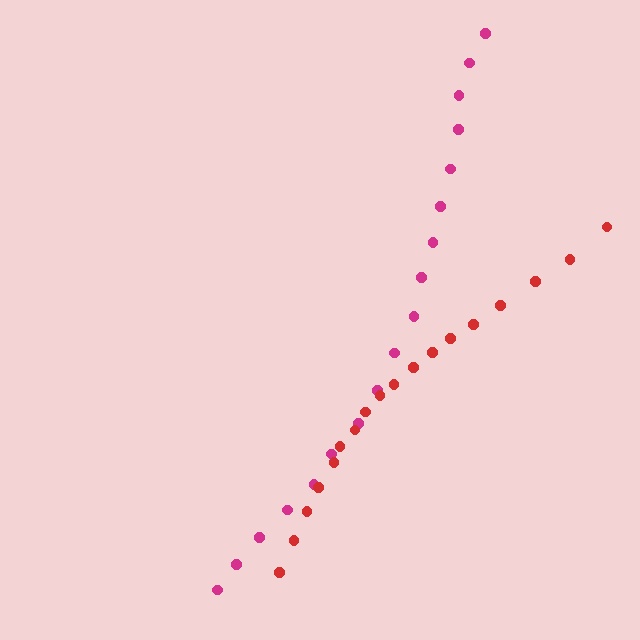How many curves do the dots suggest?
There are 2 distinct paths.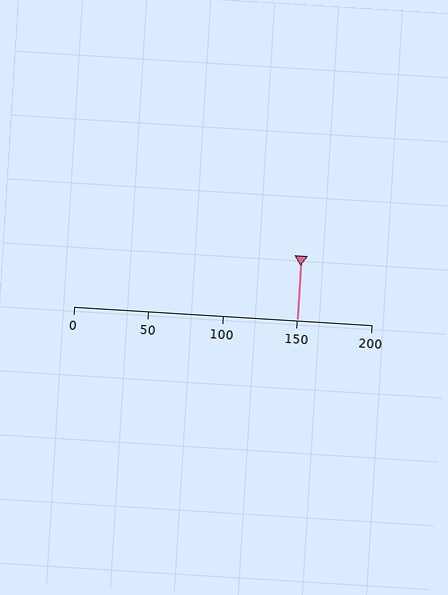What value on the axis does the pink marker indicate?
The marker indicates approximately 150.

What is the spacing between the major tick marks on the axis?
The major ticks are spaced 50 apart.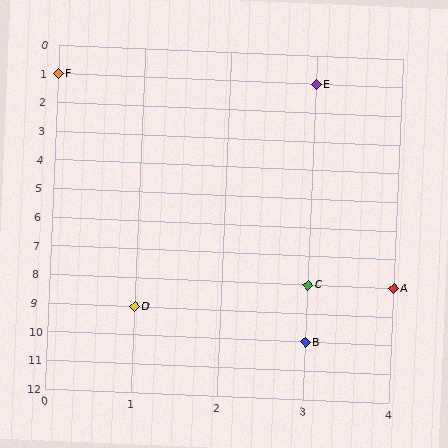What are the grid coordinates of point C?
Point C is at grid coordinates (3, 8).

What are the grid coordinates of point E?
Point E is at grid coordinates (3, 1).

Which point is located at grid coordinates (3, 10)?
Point B is at (3, 10).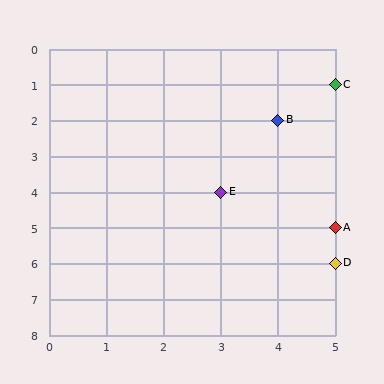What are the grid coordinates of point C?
Point C is at grid coordinates (5, 1).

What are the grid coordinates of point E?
Point E is at grid coordinates (3, 4).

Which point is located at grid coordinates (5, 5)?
Point A is at (5, 5).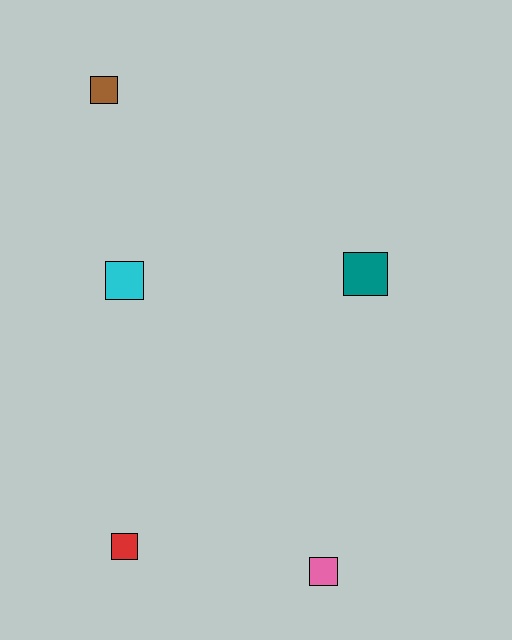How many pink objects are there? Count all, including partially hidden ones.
There is 1 pink object.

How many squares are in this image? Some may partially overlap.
There are 5 squares.